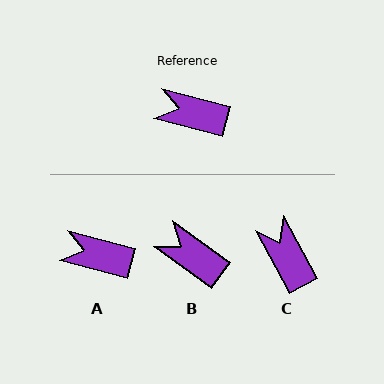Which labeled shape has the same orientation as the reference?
A.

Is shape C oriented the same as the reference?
No, it is off by about 47 degrees.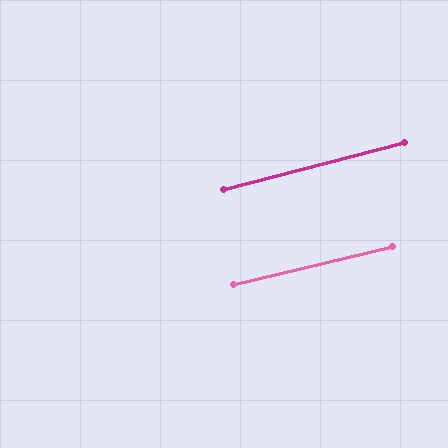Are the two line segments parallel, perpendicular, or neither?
Parallel — their directions differ by only 1.0°.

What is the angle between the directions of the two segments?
Approximately 1 degree.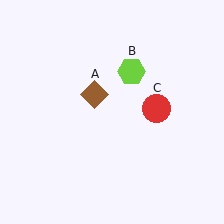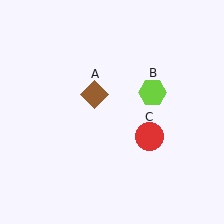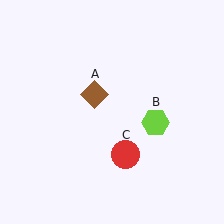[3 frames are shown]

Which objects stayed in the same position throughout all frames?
Brown diamond (object A) remained stationary.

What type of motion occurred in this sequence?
The lime hexagon (object B), red circle (object C) rotated clockwise around the center of the scene.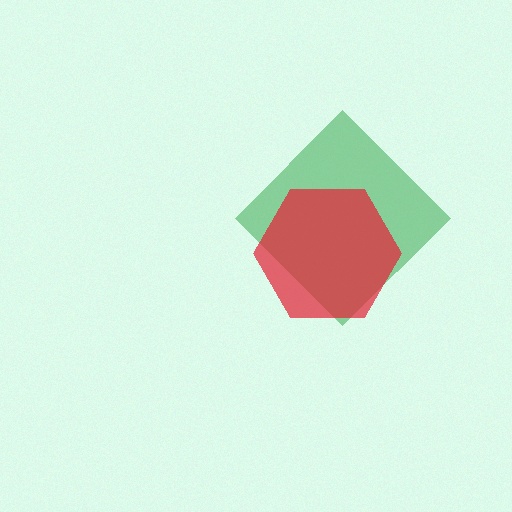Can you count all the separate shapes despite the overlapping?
Yes, there are 2 separate shapes.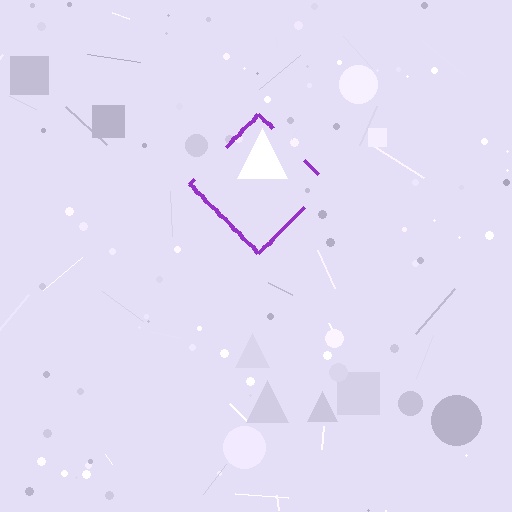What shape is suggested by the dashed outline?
The dashed outline suggests a diamond.